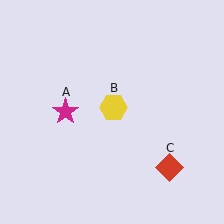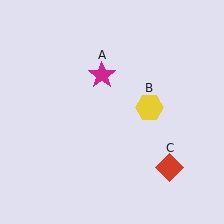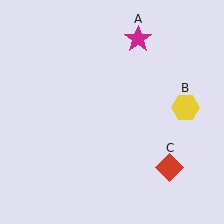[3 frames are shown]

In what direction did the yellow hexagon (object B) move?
The yellow hexagon (object B) moved right.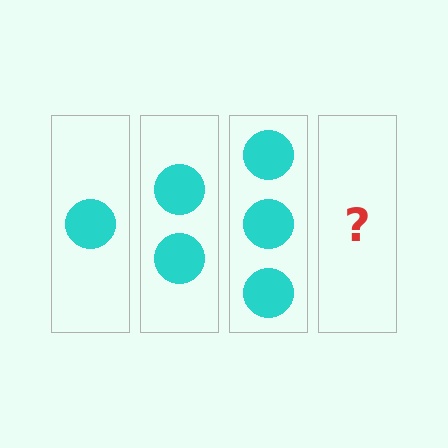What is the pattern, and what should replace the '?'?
The pattern is that each step adds one more circle. The '?' should be 4 circles.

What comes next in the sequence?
The next element should be 4 circles.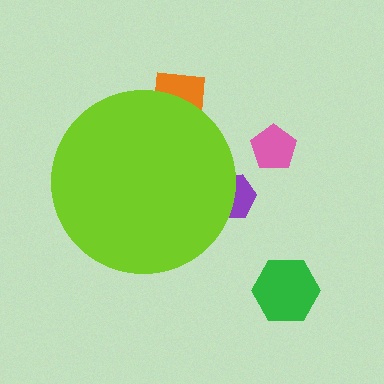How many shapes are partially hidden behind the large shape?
2 shapes are partially hidden.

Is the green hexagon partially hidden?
No, the green hexagon is fully visible.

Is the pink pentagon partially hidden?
No, the pink pentagon is fully visible.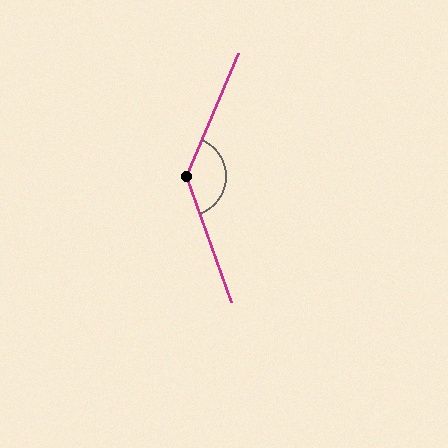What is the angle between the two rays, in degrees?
Approximately 137 degrees.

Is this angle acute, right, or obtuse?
It is obtuse.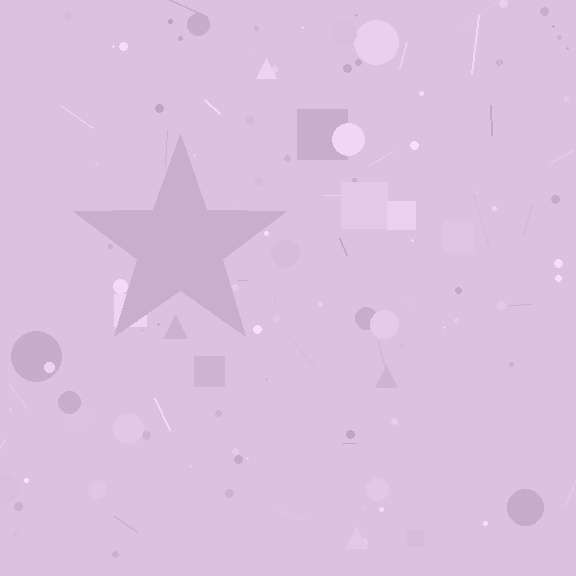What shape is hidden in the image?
A star is hidden in the image.